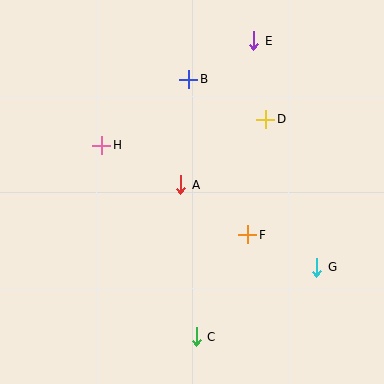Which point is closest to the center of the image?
Point A at (181, 185) is closest to the center.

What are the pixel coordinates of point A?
Point A is at (181, 185).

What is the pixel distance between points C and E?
The distance between C and E is 301 pixels.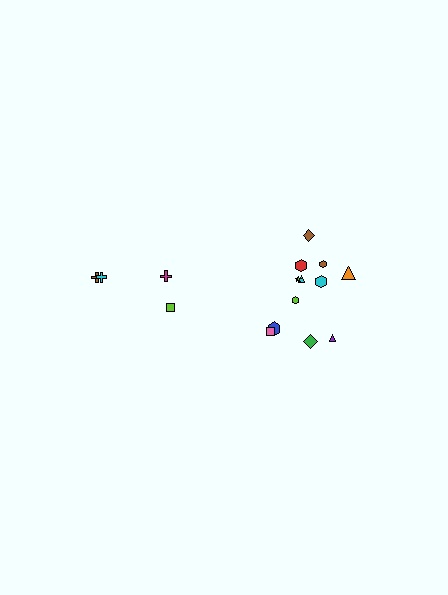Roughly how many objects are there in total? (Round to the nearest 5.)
Roughly 15 objects in total.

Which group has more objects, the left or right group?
The right group.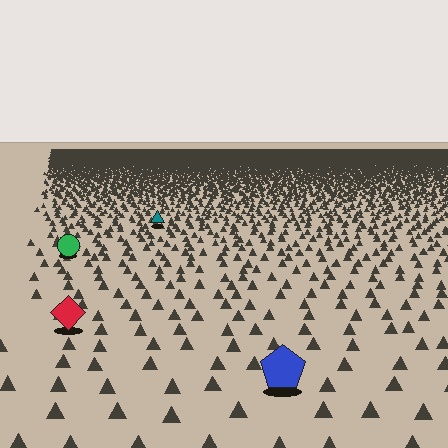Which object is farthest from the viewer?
The teal triangle is farthest from the viewer. It appears smaller and the ground texture around it is denser.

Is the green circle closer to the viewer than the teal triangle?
Yes. The green circle is closer — you can tell from the texture gradient: the ground texture is coarser near it.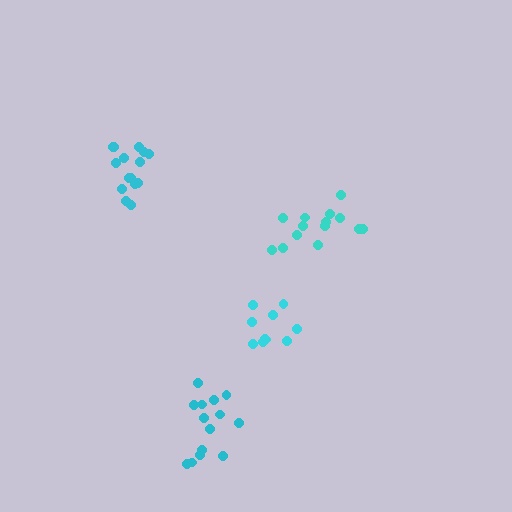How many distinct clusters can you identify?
There are 4 distinct clusters.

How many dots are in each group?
Group 1: 15 dots, Group 2: 14 dots, Group 3: 10 dots, Group 4: 14 dots (53 total).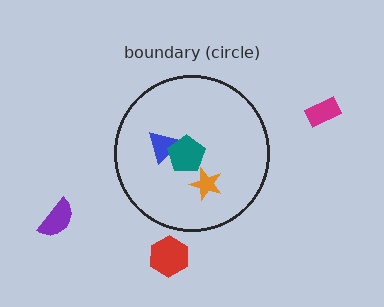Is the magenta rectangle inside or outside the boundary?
Outside.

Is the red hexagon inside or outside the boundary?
Outside.